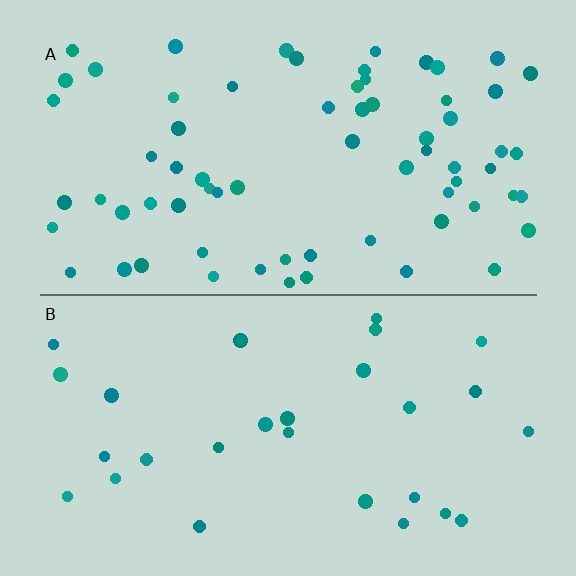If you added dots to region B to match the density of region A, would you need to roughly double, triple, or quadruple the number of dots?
Approximately double.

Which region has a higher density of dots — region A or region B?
A (the top).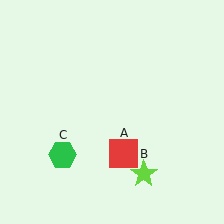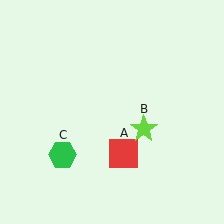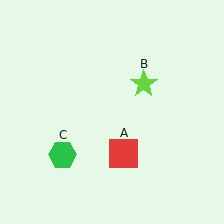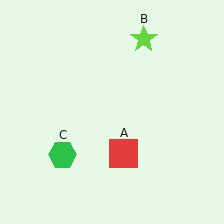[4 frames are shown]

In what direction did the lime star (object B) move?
The lime star (object B) moved up.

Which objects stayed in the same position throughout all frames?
Red square (object A) and green hexagon (object C) remained stationary.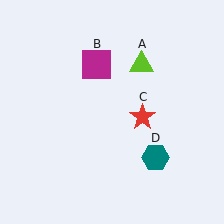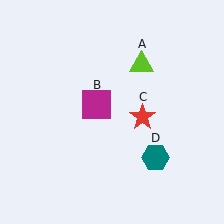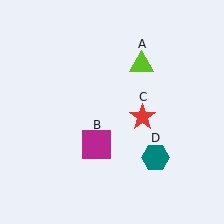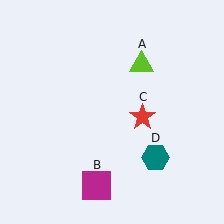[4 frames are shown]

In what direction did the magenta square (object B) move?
The magenta square (object B) moved down.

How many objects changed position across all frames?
1 object changed position: magenta square (object B).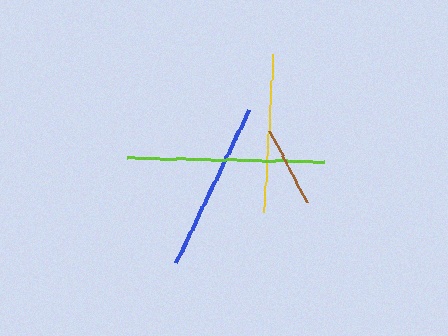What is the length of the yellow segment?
The yellow segment is approximately 158 pixels long.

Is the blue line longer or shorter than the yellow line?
The blue line is longer than the yellow line.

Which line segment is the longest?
The lime line is the longest at approximately 197 pixels.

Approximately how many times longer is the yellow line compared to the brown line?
The yellow line is approximately 2.0 times the length of the brown line.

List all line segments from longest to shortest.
From longest to shortest: lime, blue, yellow, brown.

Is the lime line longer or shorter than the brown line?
The lime line is longer than the brown line.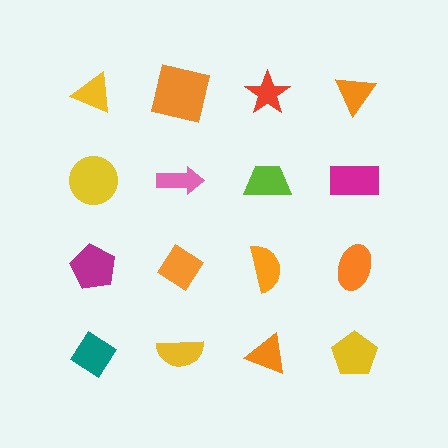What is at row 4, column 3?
An orange triangle.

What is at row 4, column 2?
A yellow semicircle.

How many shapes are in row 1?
4 shapes.